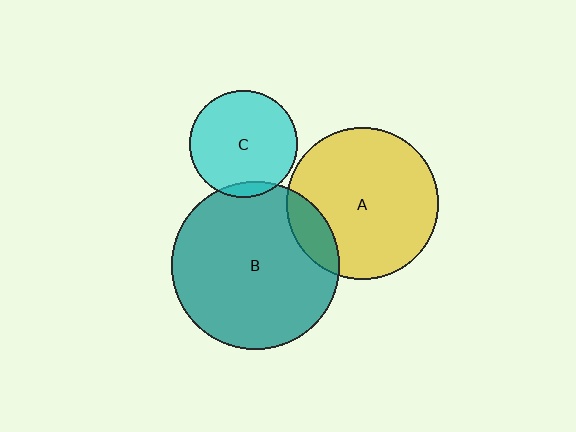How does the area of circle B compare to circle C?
Approximately 2.4 times.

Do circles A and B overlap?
Yes.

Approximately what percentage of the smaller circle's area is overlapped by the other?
Approximately 15%.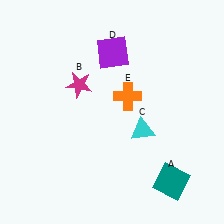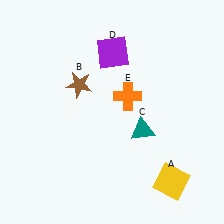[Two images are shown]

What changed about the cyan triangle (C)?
In Image 1, C is cyan. In Image 2, it changed to teal.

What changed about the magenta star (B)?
In Image 1, B is magenta. In Image 2, it changed to brown.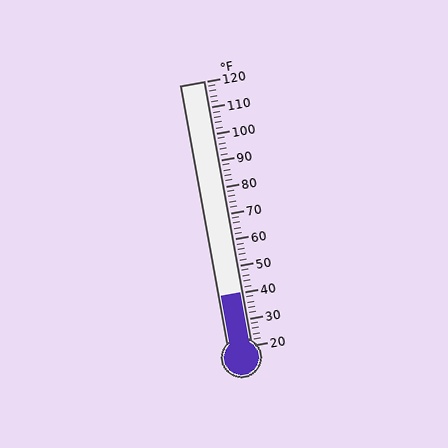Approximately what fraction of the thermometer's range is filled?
The thermometer is filled to approximately 20% of its range.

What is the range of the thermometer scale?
The thermometer scale ranges from 20°F to 120°F.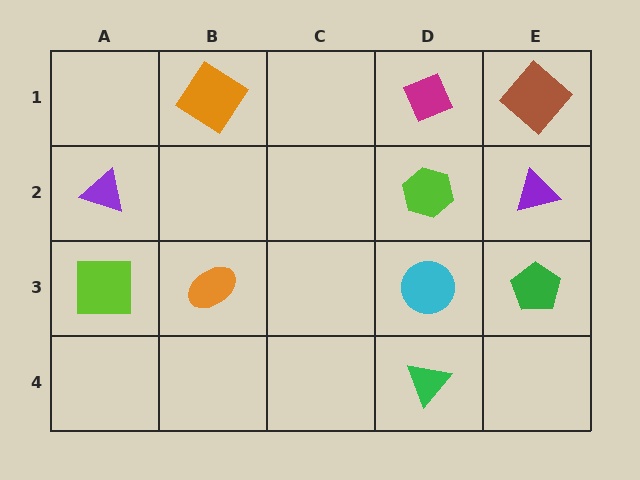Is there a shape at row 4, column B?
No, that cell is empty.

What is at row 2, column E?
A purple triangle.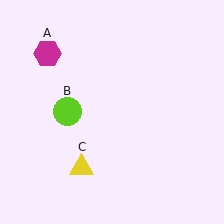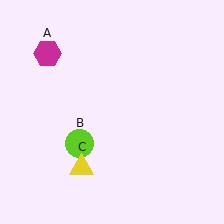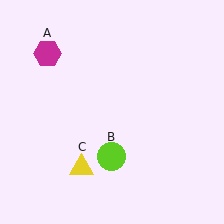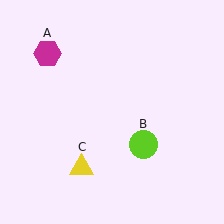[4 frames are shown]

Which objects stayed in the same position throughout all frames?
Magenta hexagon (object A) and yellow triangle (object C) remained stationary.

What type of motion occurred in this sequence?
The lime circle (object B) rotated counterclockwise around the center of the scene.